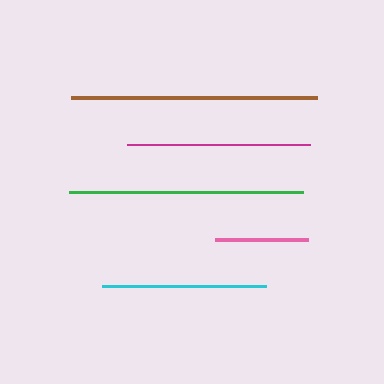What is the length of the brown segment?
The brown segment is approximately 246 pixels long.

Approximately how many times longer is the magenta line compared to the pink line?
The magenta line is approximately 2.0 times the length of the pink line.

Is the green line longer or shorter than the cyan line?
The green line is longer than the cyan line.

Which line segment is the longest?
The brown line is the longest at approximately 246 pixels.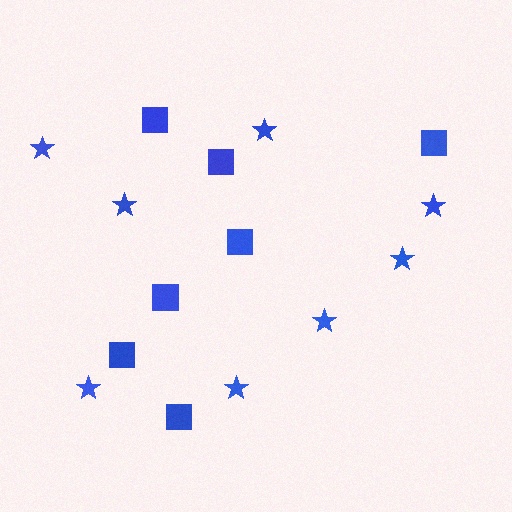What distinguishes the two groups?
There are 2 groups: one group of squares (7) and one group of stars (8).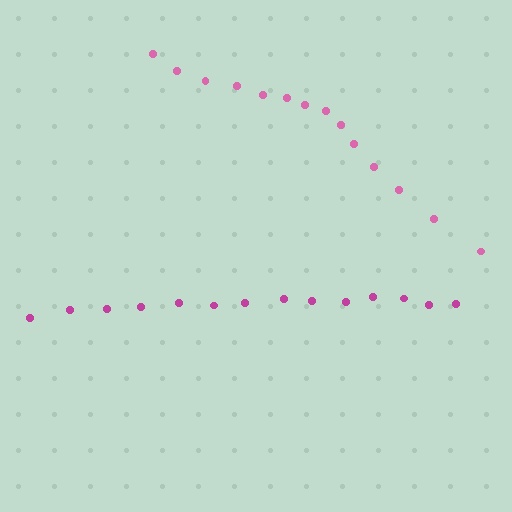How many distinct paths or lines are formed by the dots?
There are 2 distinct paths.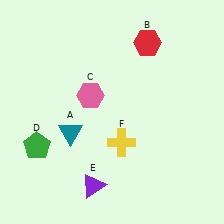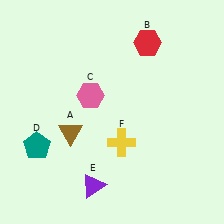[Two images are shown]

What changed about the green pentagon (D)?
In Image 1, D is green. In Image 2, it changed to teal.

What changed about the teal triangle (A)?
In Image 1, A is teal. In Image 2, it changed to brown.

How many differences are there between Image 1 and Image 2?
There are 2 differences between the two images.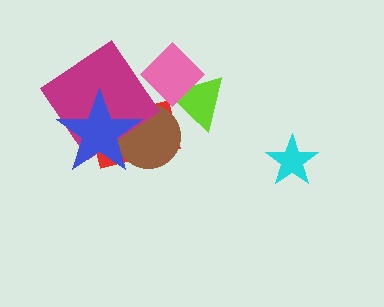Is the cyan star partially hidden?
No, no other shape covers it.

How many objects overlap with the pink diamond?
1 object overlaps with the pink diamond.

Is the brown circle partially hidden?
Yes, it is partially covered by another shape.